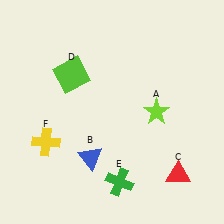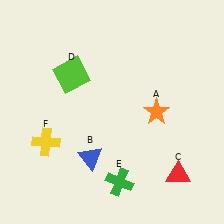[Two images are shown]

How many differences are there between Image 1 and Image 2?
There is 1 difference between the two images.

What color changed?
The star (A) changed from lime in Image 1 to orange in Image 2.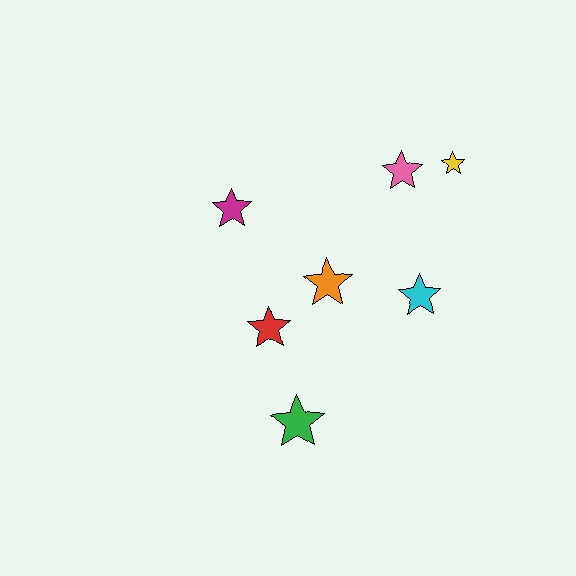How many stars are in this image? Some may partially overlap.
There are 7 stars.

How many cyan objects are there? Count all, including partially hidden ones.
There is 1 cyan object.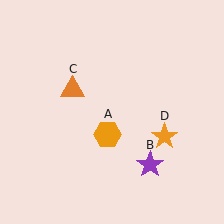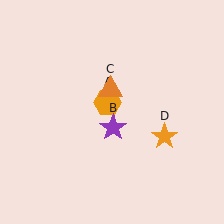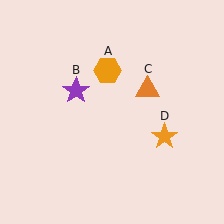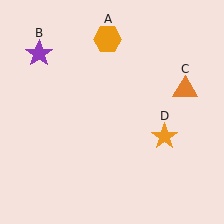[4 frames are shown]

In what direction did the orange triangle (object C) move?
The orange triangle (object C) moved right.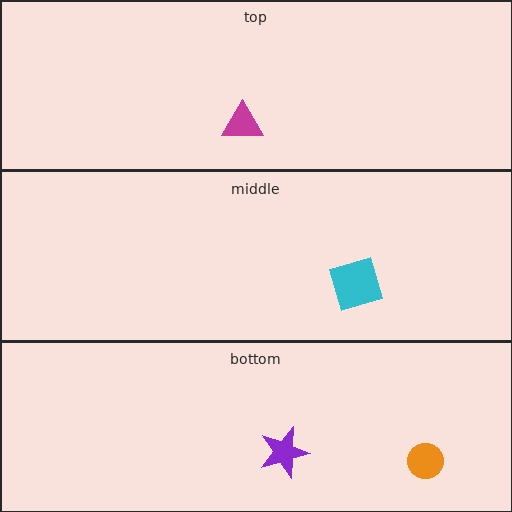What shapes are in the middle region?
The cyan square.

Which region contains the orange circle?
The bottom region.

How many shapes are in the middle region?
1.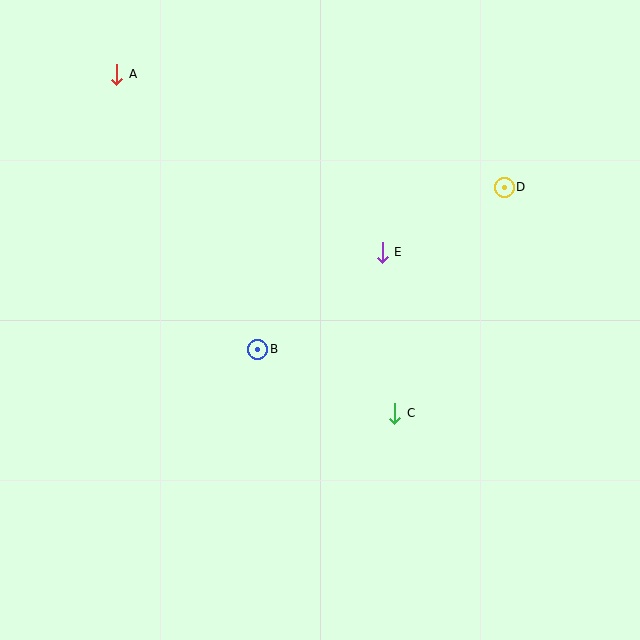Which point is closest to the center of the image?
Point B at (258, 349) is closest to the center.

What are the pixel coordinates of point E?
Point E is at (382, 252).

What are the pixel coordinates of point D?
Point D is at (504, 187).